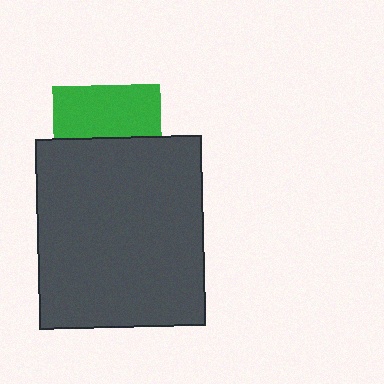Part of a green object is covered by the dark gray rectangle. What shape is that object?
It is a square.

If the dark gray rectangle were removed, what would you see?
You would see the complete green square.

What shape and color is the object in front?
The object in front is a dark gray rectangle.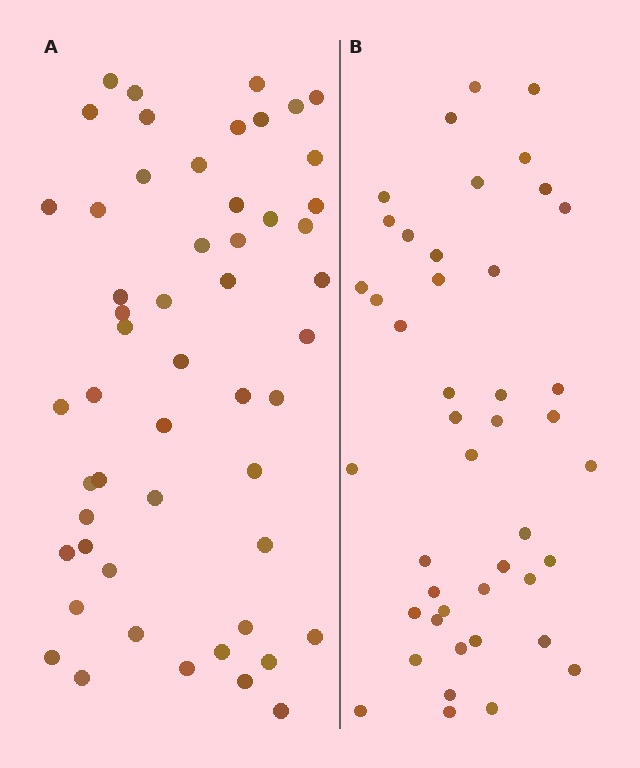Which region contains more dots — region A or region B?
Region A (the left region) has more dots.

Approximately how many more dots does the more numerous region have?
Region A has roughly 8 or so more dots than region B.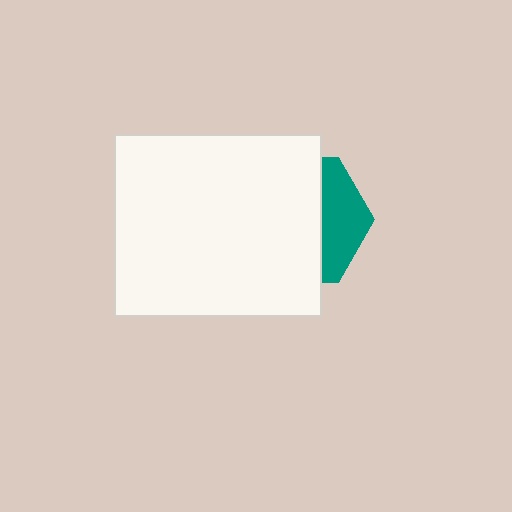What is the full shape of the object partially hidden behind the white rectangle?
The partially hidden object is a teal hexagon.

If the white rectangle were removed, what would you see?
You would see the complete teal hexagon.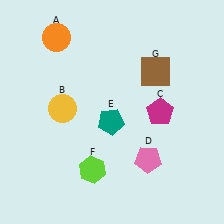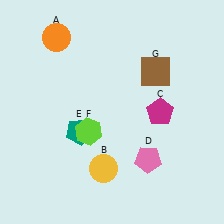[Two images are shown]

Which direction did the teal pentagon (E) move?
The teal pentagon (E) moved left.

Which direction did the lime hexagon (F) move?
The lime hexagon (F) moved up.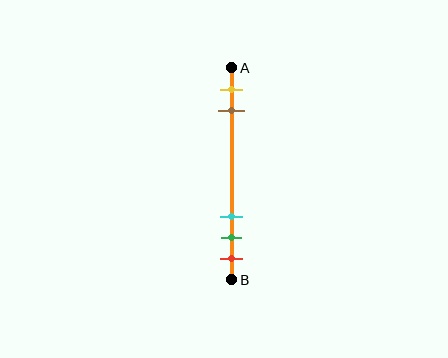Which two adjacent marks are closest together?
The green and red marks are the closest adjacent pair.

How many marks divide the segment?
There are 5 marks dividing the segment.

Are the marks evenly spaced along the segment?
No, the marks are not evenly spaced.